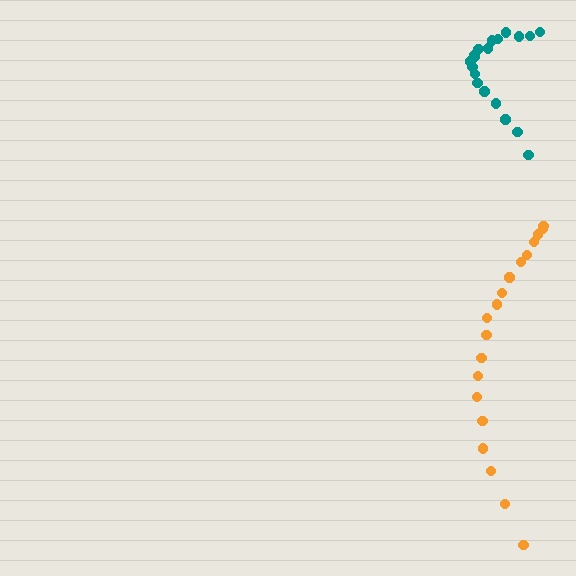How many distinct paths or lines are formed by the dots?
There are 2 distinct paths.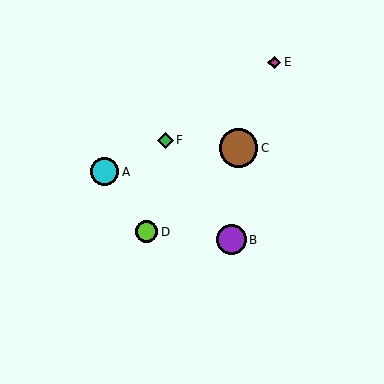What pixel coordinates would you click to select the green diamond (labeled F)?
Click at (165, 140) to select the green diamond F.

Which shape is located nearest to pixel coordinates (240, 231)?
The purple circle (labeled B) at (231, 240) is nearest to that location.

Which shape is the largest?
The brown circle (labeled C) is the largest.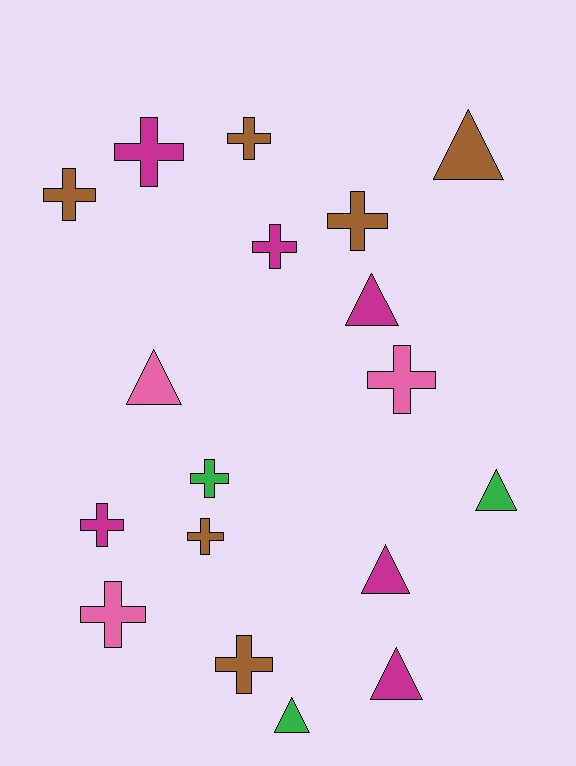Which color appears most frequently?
Magenta, with 6 objects.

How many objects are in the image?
There are 18 objects.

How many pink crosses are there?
There are 2 pink crosses.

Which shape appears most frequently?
Cross, with 11 objects.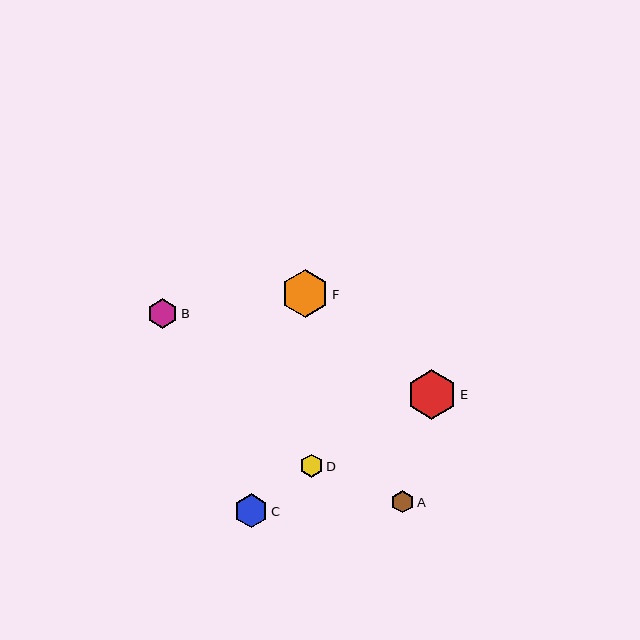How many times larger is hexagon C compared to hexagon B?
Hexagon C is approximately 1.2 times the size of hexagon B.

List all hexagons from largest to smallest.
From largest to smallest: E, F, C, B, D, A.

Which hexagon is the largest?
Hexagon E is the largest with a size of approximately 49 pixels.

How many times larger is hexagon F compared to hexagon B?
Hexagon F is approximately 1.6 times the size of hexagon B.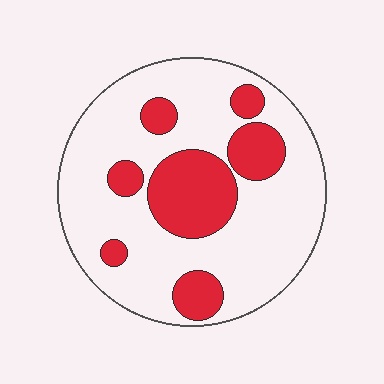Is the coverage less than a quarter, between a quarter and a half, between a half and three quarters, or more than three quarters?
Between a quarter and a half.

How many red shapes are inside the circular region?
7.